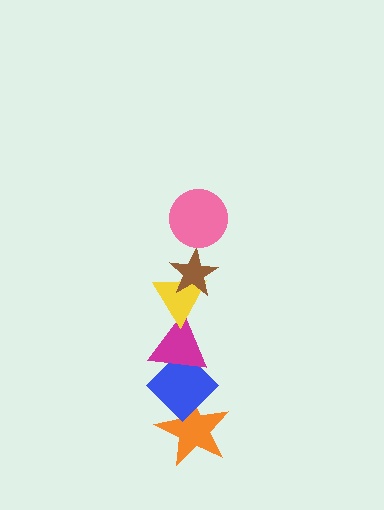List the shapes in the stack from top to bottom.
From top to bottom: the pink circle, the brown star, the yellow triangle, the magenta triangle, the blue diamond, the orange star.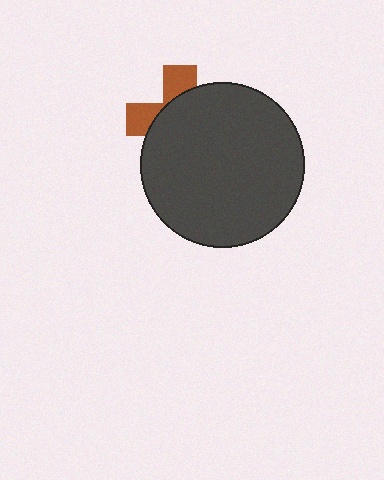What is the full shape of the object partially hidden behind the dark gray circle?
The partially hidden object is a brown cross.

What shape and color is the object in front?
The object in front is a dark gray circle.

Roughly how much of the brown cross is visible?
A small part of it is visible (roughly 32%).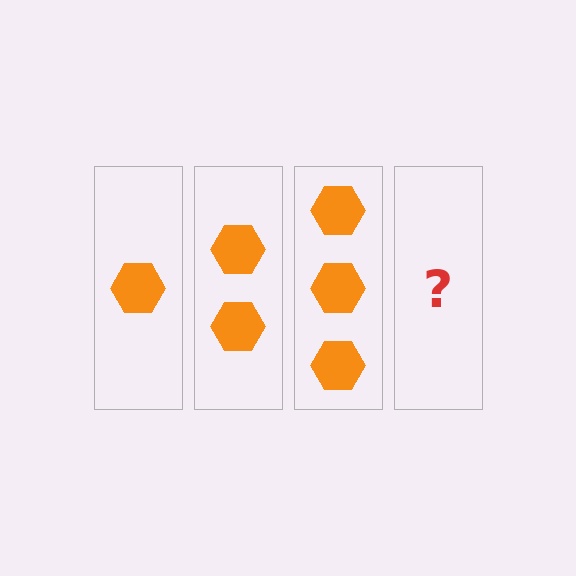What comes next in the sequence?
The next element should be 4 hexagons.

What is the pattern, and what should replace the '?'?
The pattern is that each step adds one more hexagon. The '?' should be 4 hexagons.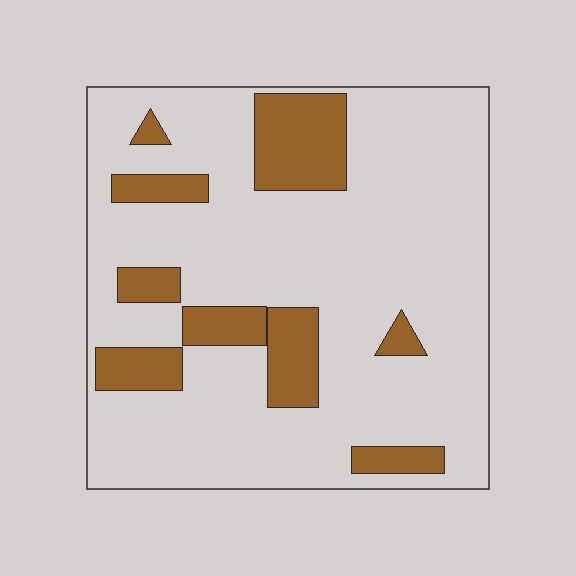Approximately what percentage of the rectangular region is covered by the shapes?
Approximately 20%.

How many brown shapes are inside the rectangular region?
9.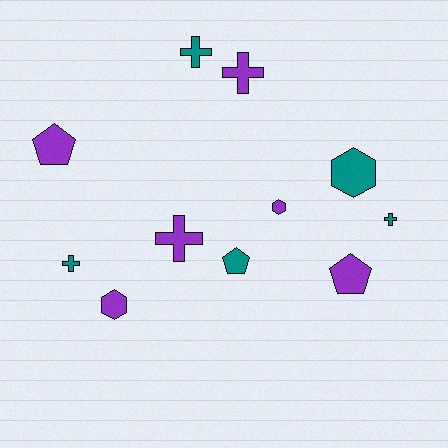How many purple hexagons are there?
There are 2 purple hexagons.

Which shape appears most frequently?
Cross, with 5 objects.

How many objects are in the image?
There are 11 objects.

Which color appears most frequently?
Purple, with 6 objects.